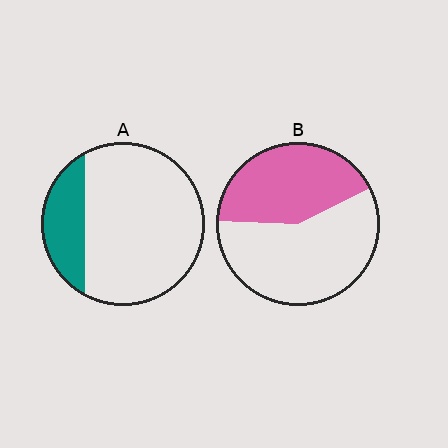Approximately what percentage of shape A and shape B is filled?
A is approximately 20% and B is approximately 40%.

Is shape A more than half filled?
No.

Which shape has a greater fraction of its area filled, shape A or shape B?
Shape B.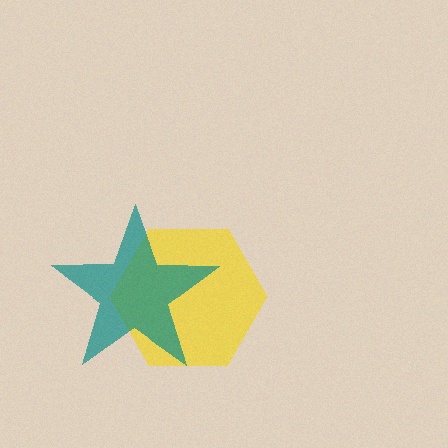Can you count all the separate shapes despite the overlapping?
Yes, there are 2 separate shapes.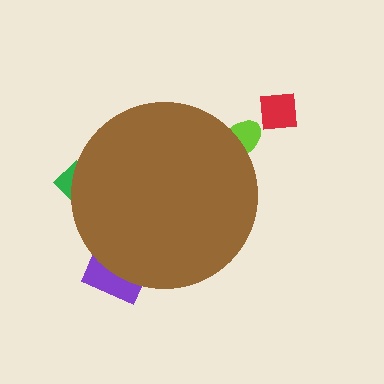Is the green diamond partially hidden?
Yes, the green diamond is partially hidden behind the brown circle.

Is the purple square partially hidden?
Yes, the purple square is partially hidden behind the brown circle.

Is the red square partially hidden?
No, the red square is fully visible.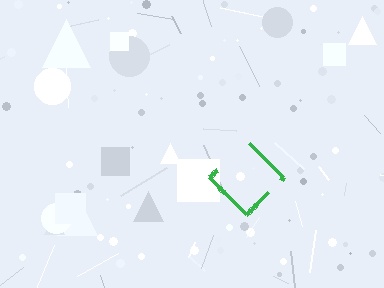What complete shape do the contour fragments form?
The contour fragments form a diamond.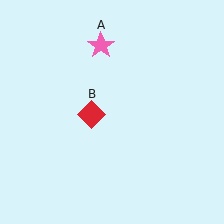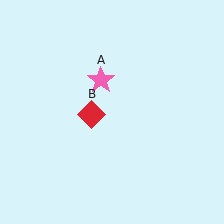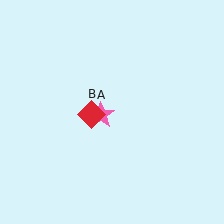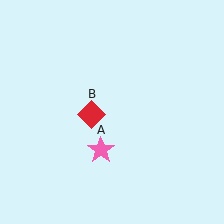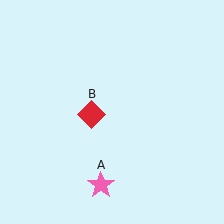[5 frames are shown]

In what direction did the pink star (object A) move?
The pink star (object A) moved down.